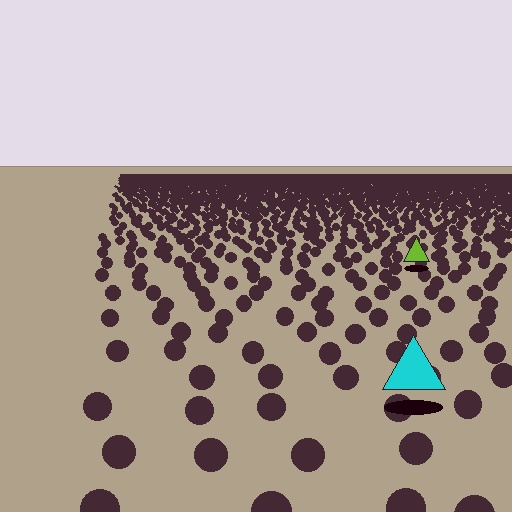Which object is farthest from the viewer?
The lime triangle is farthest from the viewer. It appears smaller and the ground texture around it is denser.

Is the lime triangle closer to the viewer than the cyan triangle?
No. The cyan triangle is closer — you can tell from the texture gradient: the ground texture is coarser near it.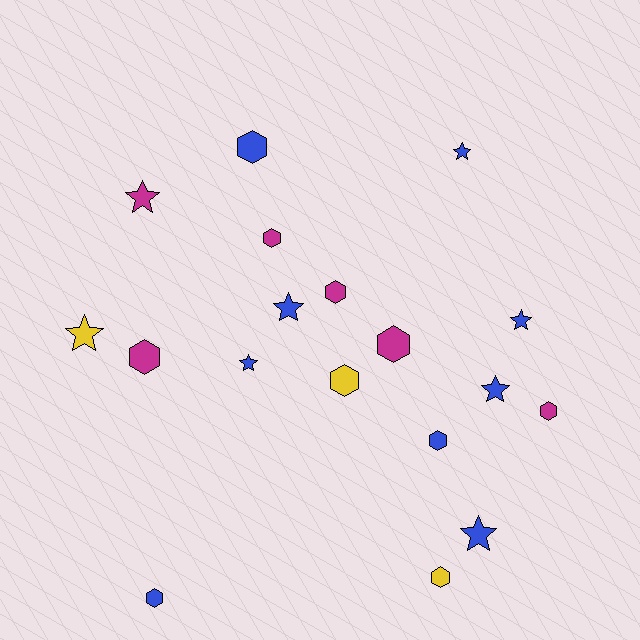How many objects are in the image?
There are 18 objects.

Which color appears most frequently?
Blue, with 9 objects.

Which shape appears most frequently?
Hexagon, with 10 objects.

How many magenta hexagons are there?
There are 5 magenta hexagons.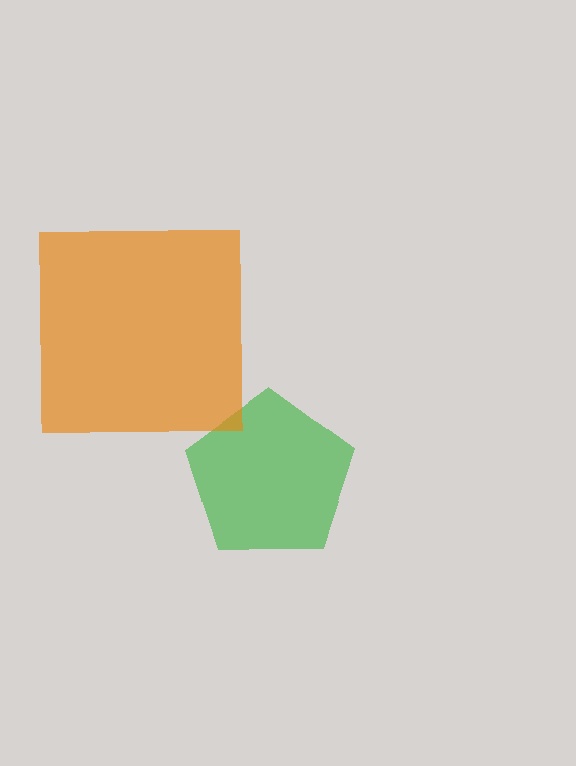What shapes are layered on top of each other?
The layered shapes are: a green pentagon, an orange square.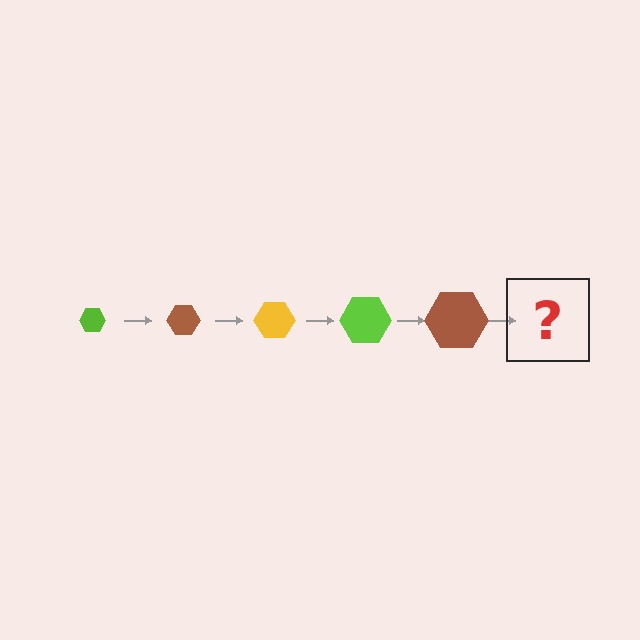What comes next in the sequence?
The next element should be a yellow hexagon, larger than the previous one.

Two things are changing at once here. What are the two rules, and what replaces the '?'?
The two rules are that the hexagon grows larger each step and the color cycles through lime, brown, and yellow. The '?' should be a yellow hexagon, larger than the previous one.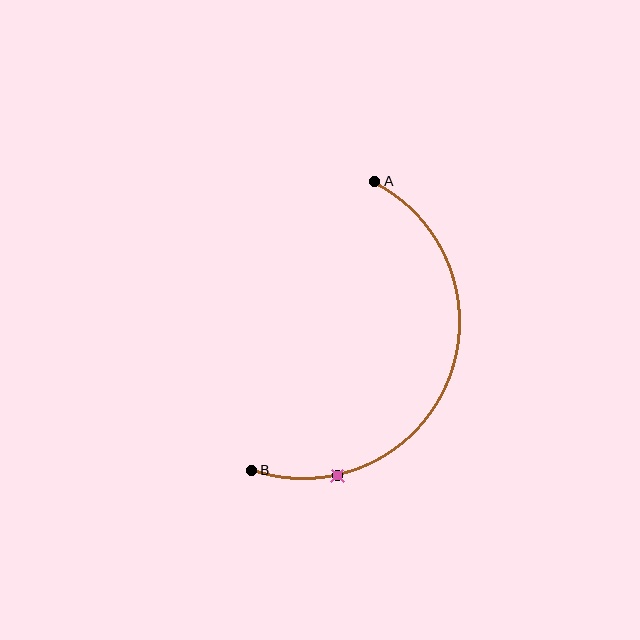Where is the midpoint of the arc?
The arc midpoint is the point on the curve farthest from the straight line joining A and B. It sits to the right of that line.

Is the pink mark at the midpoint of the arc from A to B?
No. The pink mark lies on the arc but is closer to endpoint B. The arc midpoint would be at the point on the curve equidistant along the arc from both A and B.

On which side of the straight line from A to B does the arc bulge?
The arc bulges to the right of the straight line connecting A and B.